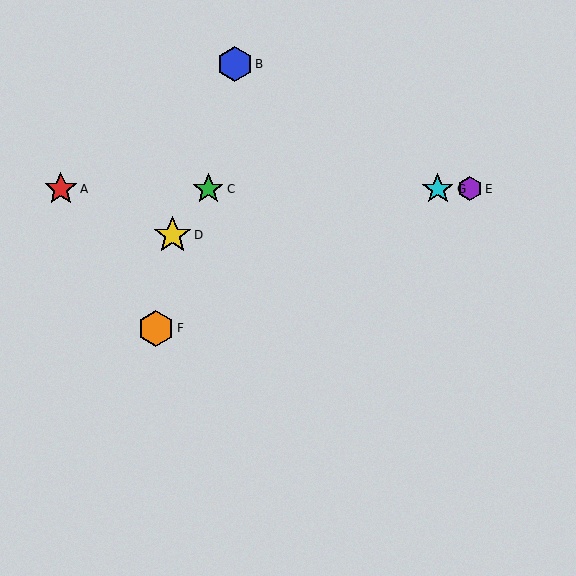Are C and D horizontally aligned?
No, C is at y≈189 and D is at y≈235.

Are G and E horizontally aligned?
Yes, both are at y≈189.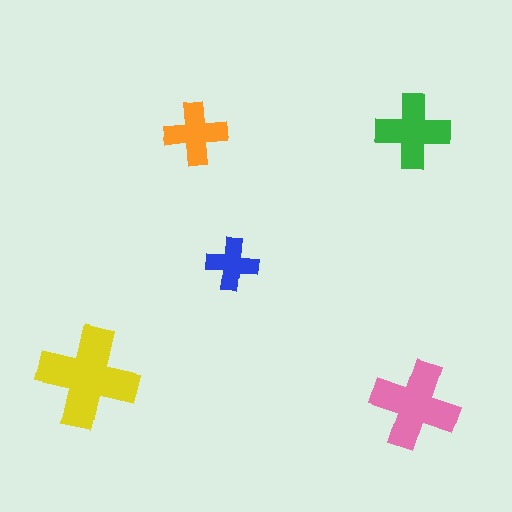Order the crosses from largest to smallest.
the yellow one, the pink one, the green one, the orange one, the blue one.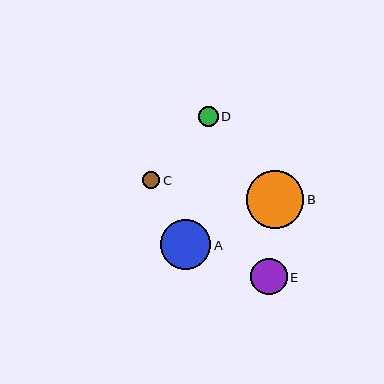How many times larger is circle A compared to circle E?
Circle A is approximately 1.4 times the size of circle E.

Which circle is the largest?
Circle B is the largest with a size of approximately 58 pixels.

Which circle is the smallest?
Circle C is the smallest with a size of approximately 17 pixels.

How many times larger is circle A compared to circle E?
Circle A is approximately 1.4 times the size of circle E.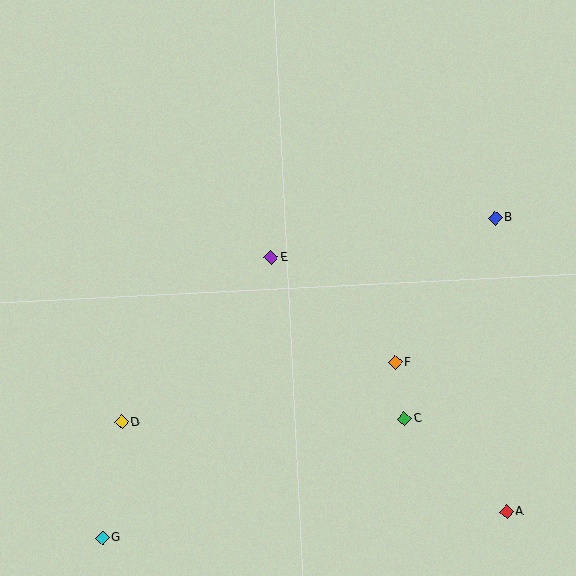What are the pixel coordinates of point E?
Point E is at (271, 258).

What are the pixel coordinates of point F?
Point F is at (395, 362).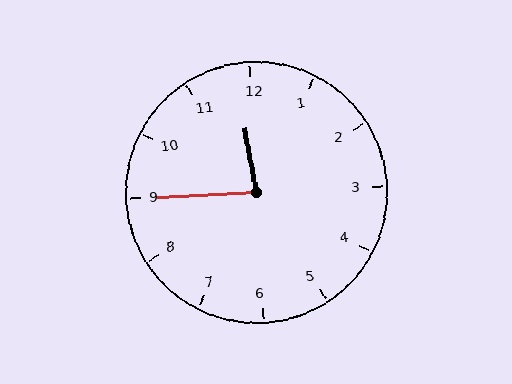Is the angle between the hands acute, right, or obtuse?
It is acute.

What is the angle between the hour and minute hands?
Approximately 82 degrees.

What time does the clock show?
11:45.